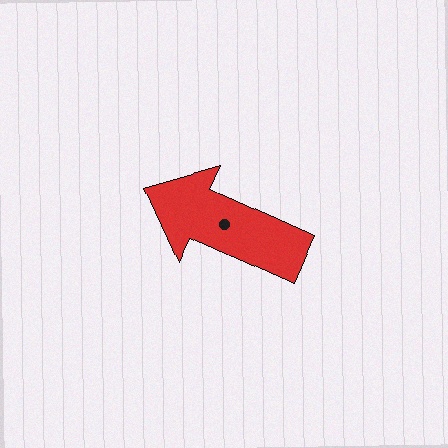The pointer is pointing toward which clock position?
Roughly 10 o'clock.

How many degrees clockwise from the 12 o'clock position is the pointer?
Approximately 294 degrees.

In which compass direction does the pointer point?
Northwest.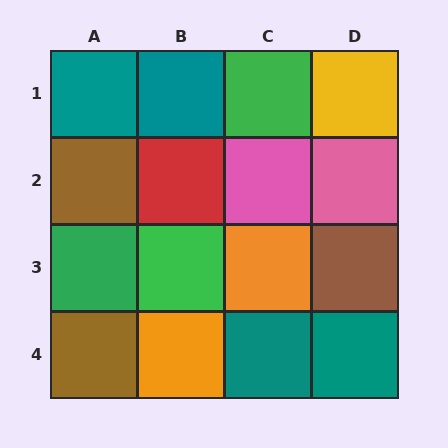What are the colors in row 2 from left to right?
Brown, red, pink, pink.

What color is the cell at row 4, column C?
Teal.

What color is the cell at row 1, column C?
Green.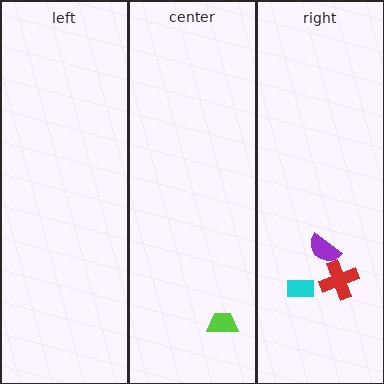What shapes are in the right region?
The purple semicircle, the red cross, the cyan rectangle.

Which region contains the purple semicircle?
The right region.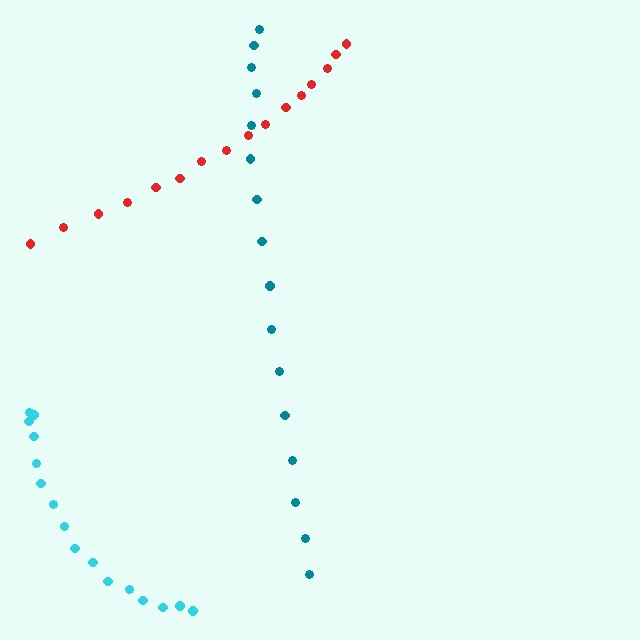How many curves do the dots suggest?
There are 3 distinct paths.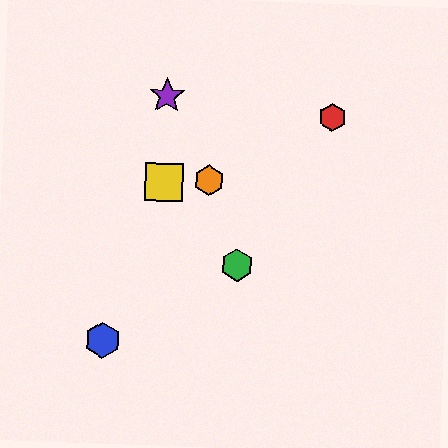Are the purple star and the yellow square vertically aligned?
Yes, both are at x≈167.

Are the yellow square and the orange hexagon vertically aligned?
No, the yellow square is at x≈164 and the orange hexagon is at x≈209.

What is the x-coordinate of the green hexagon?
The green hexagon is at x≈237.